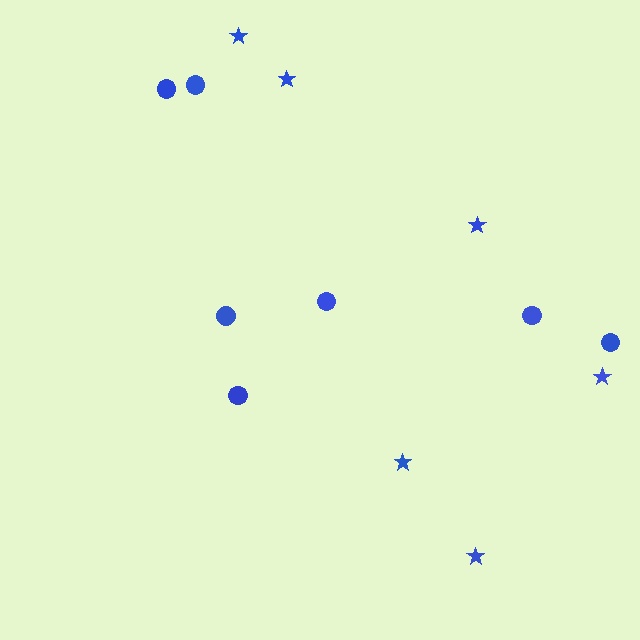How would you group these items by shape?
There are 2 groups: one group of stars (6) and one group of circles (7).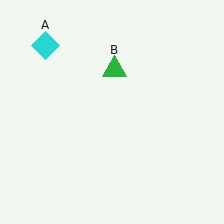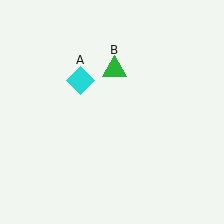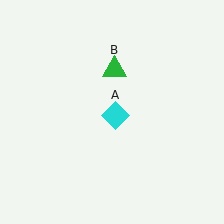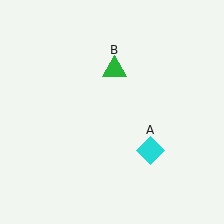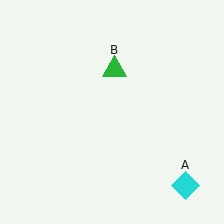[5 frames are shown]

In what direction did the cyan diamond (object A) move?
The cyan diamond (object A) moved down and to the right.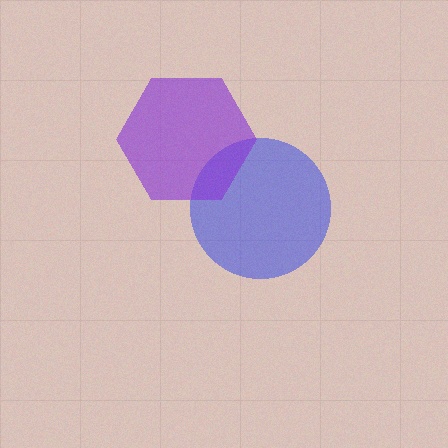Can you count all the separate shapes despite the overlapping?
Yes, there are 2 separate shapes.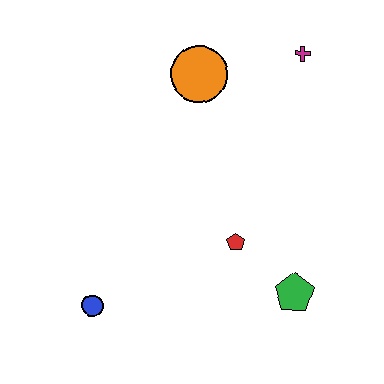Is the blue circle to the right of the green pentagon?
No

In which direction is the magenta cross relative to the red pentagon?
The magenta cross is above the red pentagon.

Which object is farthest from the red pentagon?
The magenta cross is farthest from the red pentagon.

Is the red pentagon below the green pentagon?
No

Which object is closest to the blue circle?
The red pentagon is closest to the blue circle.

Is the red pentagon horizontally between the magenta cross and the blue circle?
Yes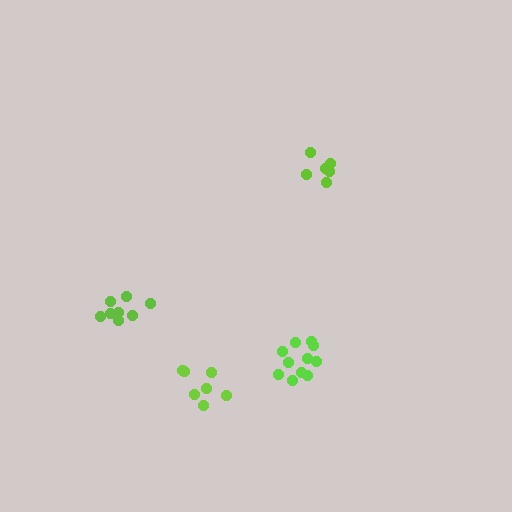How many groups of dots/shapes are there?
There are 4 groups.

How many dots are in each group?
Group 1: 6 dots, Group 2: 11 dots, Group 3: 7 dots, Group 4: 8 dots (32 total).